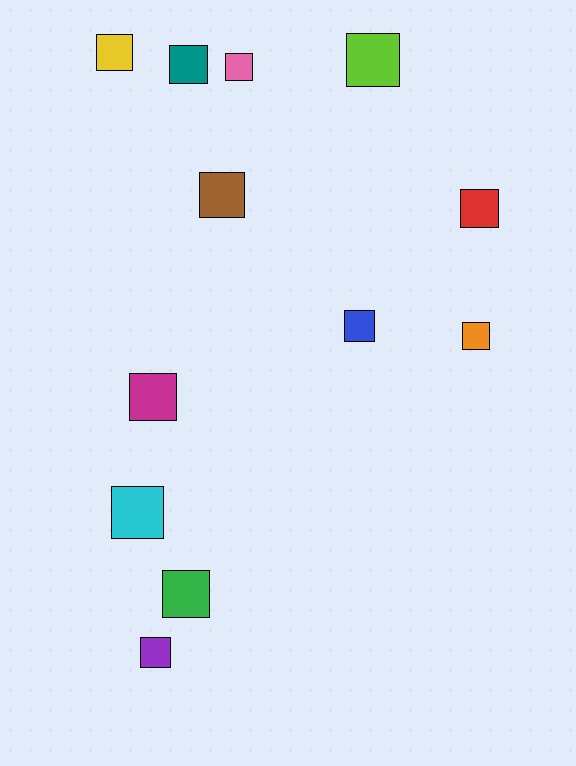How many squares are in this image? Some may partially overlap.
There are 12 squares.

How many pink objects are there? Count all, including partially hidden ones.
There is 1 pink object.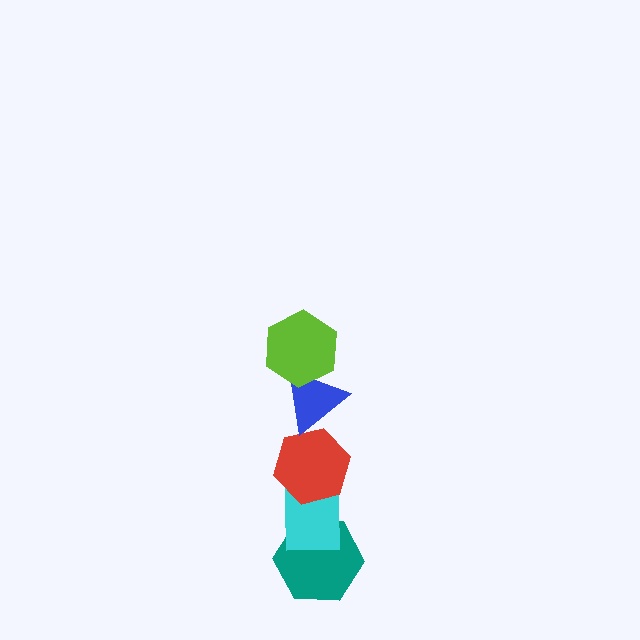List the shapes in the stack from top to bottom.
From top to bottom: the lime hexagon, the blue triangle, the red hexagon, the cyan rectangle, the teal hexagon.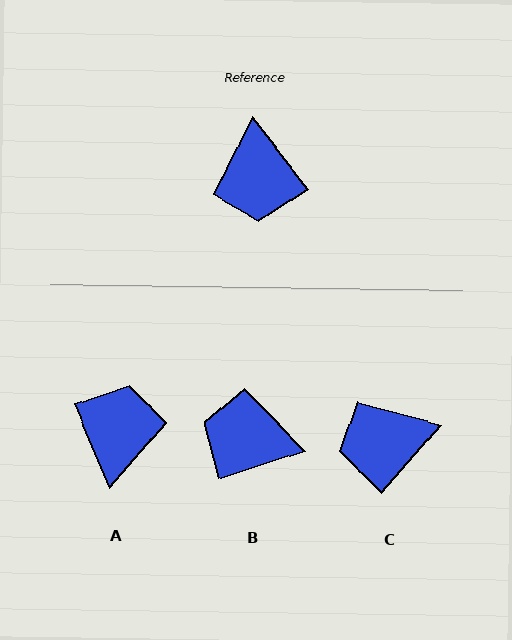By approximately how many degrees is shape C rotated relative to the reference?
Approximately 79 degrees clockwise.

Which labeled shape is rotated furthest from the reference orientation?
A, about 165 degrees away.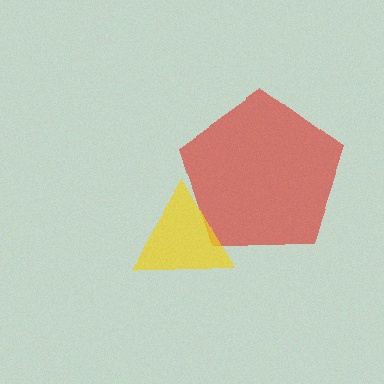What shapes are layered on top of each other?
The layered shapes are: a red pentagon, a yellow triangle.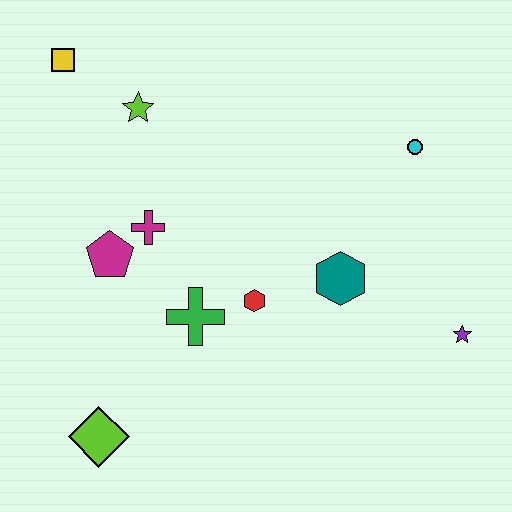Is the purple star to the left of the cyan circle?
No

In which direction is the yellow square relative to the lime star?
The yellow square is to the left of the lime star.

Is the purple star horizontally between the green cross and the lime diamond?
No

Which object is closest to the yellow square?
The lime star is closest to the yellow square.